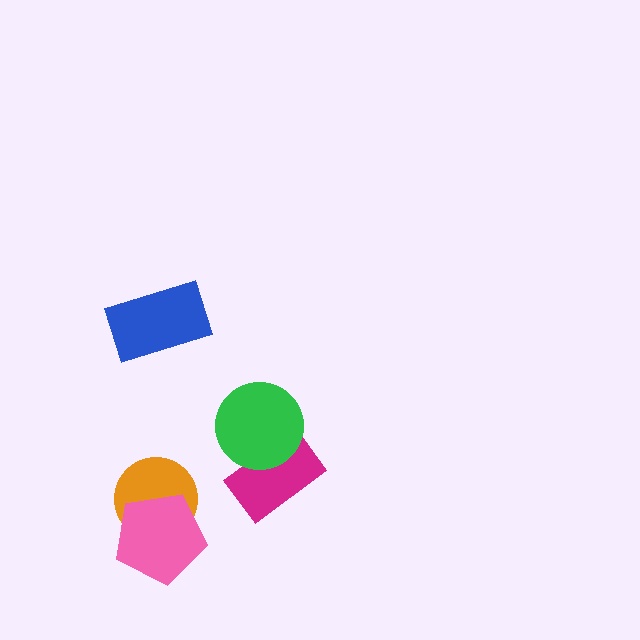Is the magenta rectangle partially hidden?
Yes, it is partially covered by another shape.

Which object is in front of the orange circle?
The pink pentagon is in front of the orange circle.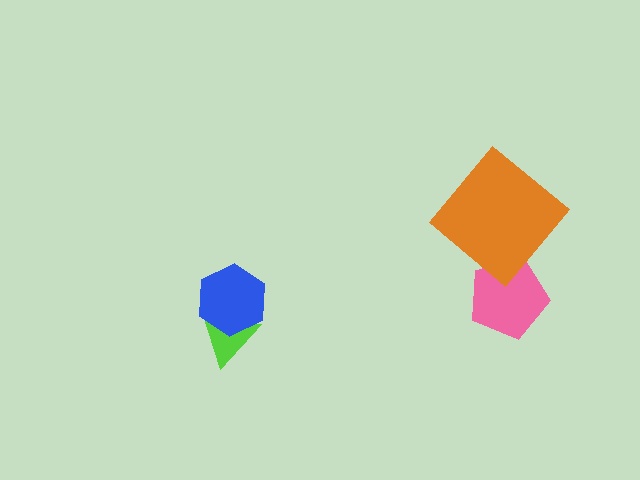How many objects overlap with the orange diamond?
1 object overlaps with the orange diamond.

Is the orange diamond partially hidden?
No, no other shape covers it.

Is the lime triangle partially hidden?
Yes, it is partially covered by another shape.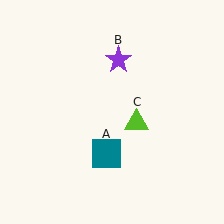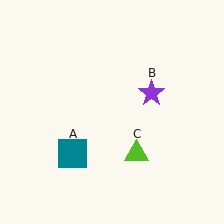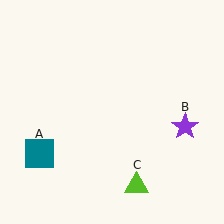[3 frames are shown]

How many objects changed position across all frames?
3 objects changed position: teal square (object A), purple star (object B), lime triangle (object C).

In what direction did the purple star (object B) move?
The purple star (object B) moved down and to the right.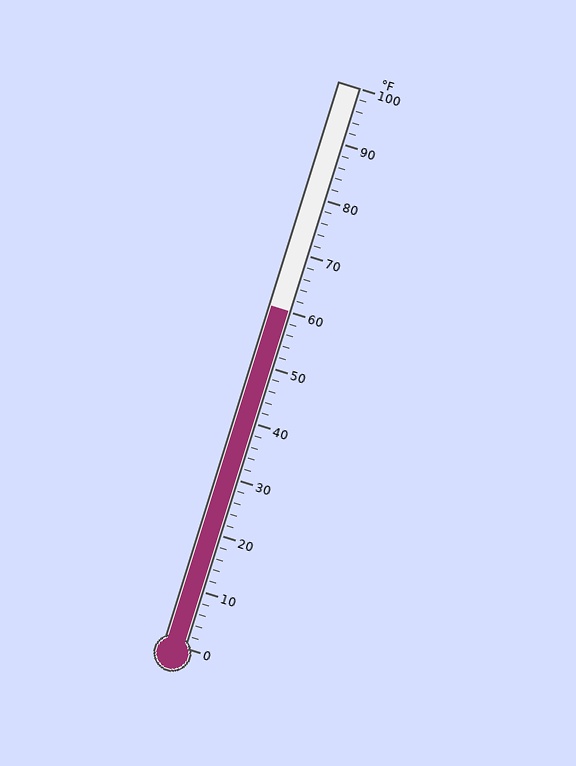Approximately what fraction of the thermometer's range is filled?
The thermometer is filled to approximately 60% of its range.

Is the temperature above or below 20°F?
The temperature is above 20°F.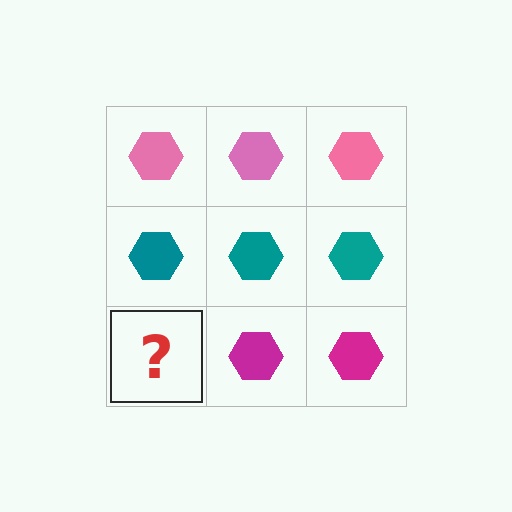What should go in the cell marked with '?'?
The missing cell should contain a magenta hexagon.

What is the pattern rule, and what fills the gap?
The rule is that each row has a consistent color. The gap should be filled with a magenta hexagon.